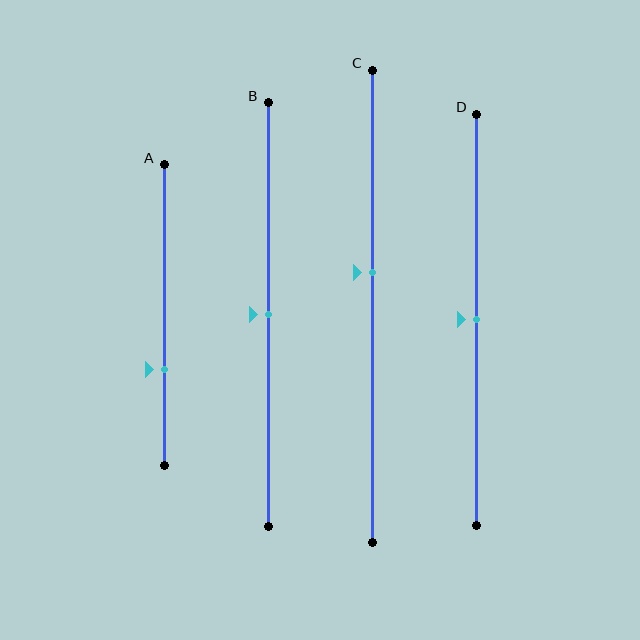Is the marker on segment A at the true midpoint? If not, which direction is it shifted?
No, the marker on segment A is shifted downward by about 18% of the segment length.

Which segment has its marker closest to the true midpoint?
Segment B has its marker closest to the true midpoint.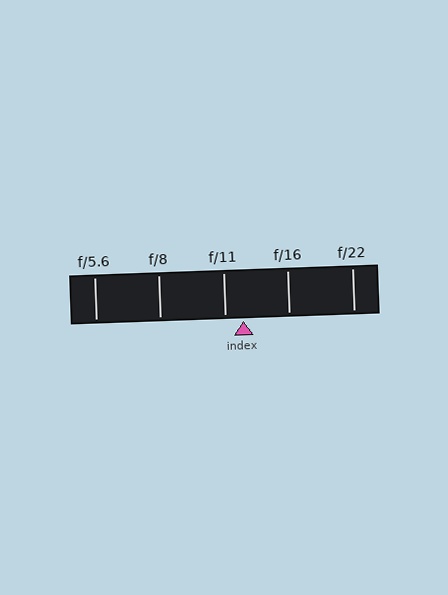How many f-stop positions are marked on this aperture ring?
There are 5 f-stop positions marked.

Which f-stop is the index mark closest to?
The index mark is closest to f/11.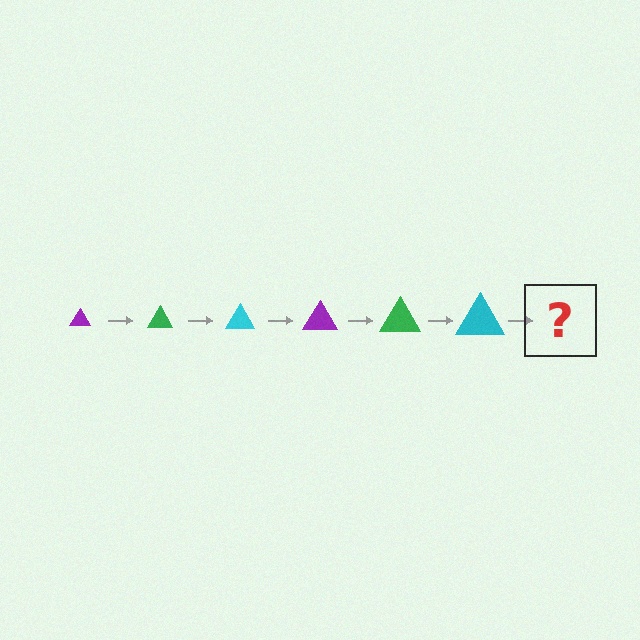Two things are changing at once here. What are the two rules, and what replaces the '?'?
The two rules are that the triangle grows larger each step and the color cycles through purple, green, and cyan. The '?' should be a purple triangle, larger than the previous one.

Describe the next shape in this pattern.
It should be a purple triangle, larger than the previous one.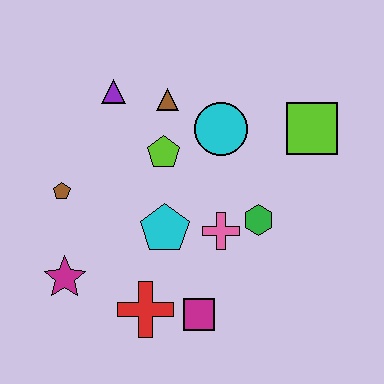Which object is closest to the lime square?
The cyan circle is closest to the lime square.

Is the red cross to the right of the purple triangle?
Yes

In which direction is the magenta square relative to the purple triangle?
The magenta square is below the purple triangle.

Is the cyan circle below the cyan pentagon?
No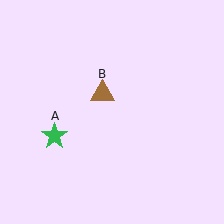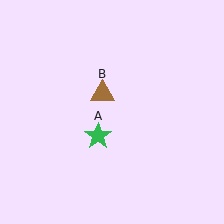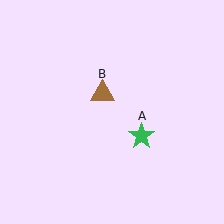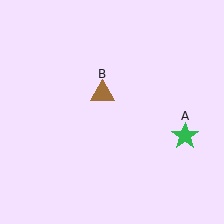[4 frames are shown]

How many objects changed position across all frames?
1 object changed position: green star (object A).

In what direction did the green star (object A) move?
The green star (object A) moved right.